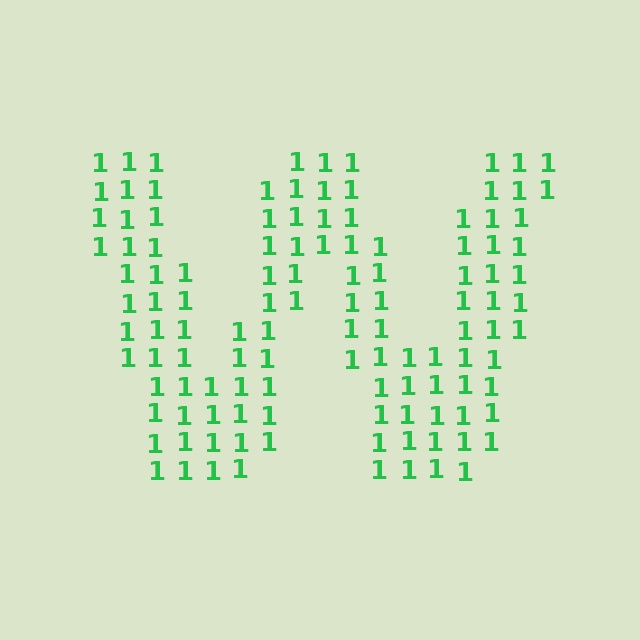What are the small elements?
The small elements are digit 1's.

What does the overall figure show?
The overall figure shows the letter W.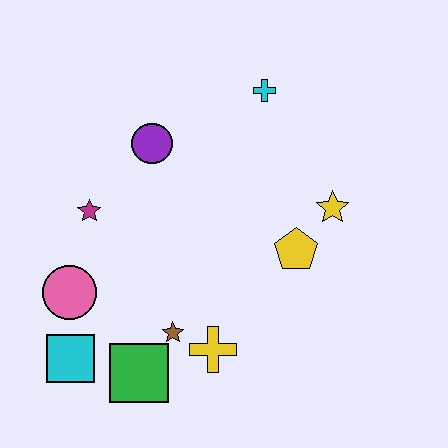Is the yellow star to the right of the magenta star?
Yes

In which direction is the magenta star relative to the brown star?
The magenta star is above the brown star.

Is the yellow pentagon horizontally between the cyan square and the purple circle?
No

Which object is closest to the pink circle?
The cyan square is closest to the pink circle.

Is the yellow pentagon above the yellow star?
No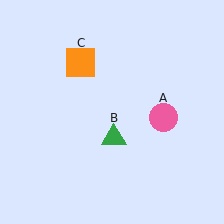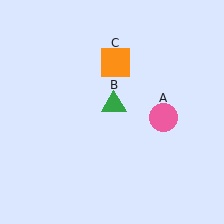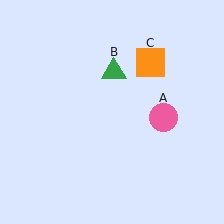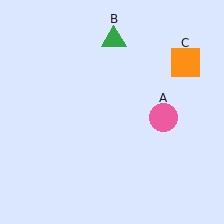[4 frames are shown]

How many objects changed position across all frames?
2 objects changed position: green triangle (object B), orange square (object C).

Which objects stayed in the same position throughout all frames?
Pink circle (object A) remained stationary.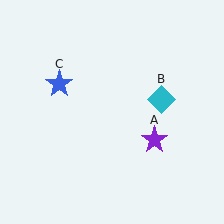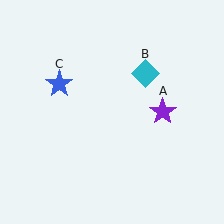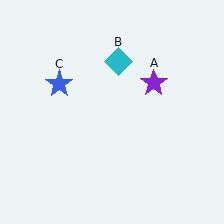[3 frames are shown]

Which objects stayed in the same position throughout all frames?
Blue star (object C) remained stationary.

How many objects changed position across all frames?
2 objects changed position: purple star (object A), cyan diamond (object B).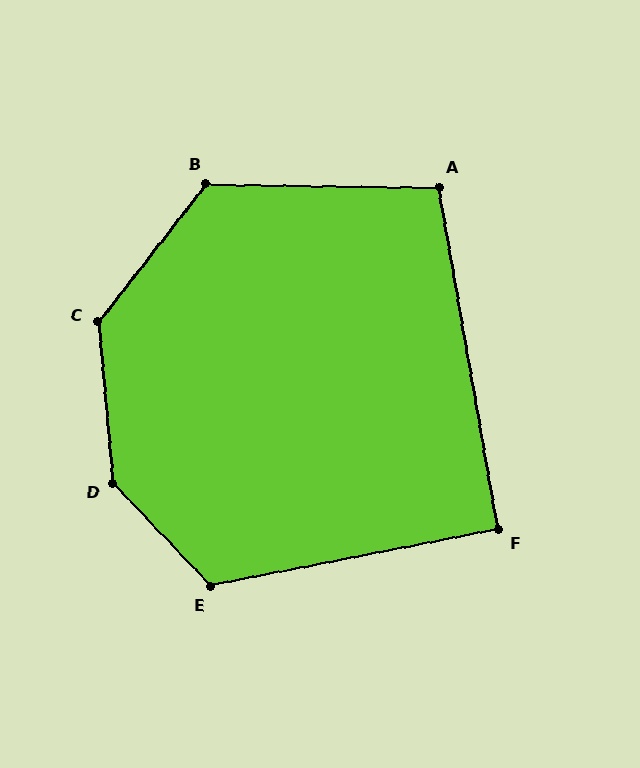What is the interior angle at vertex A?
Approximately 100 degrees (obtuse).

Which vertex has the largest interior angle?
D, at approximately 141 degrees.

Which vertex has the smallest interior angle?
F, at approximately 91 degrees.